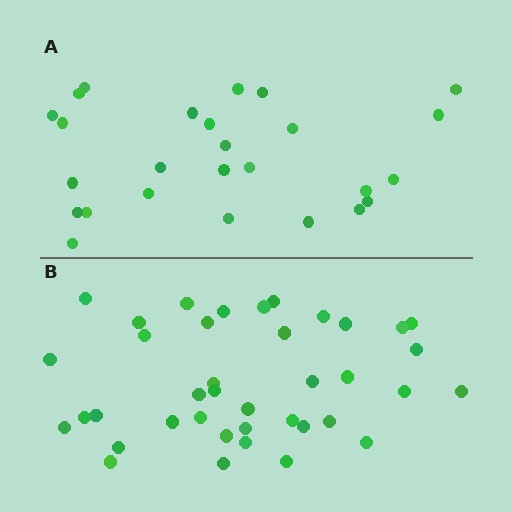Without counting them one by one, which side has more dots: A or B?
Region B (the bottom region) has more dots.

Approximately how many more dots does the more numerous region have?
Region B has approximately 15 more dots than region A.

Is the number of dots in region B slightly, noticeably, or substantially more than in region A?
Region B has substantially more. The ratio is roughly 1.5 to 1.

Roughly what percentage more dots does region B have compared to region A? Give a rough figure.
About 50% more.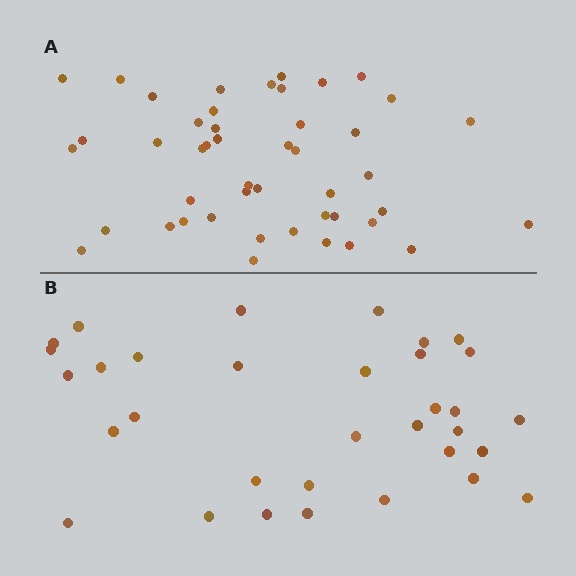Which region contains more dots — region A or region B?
Region A (the top region) has more dots.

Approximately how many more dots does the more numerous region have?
Region A has approximately 15 more dots than region B.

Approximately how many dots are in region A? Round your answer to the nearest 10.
About 50 dots. (The exact count is 46, which rounds to 50.)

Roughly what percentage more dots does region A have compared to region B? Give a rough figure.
About 40% more.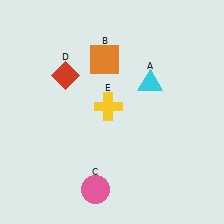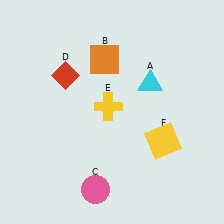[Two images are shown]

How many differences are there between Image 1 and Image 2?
There is 1 difference between the two images.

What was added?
A yellow square (F) was added in Image 2.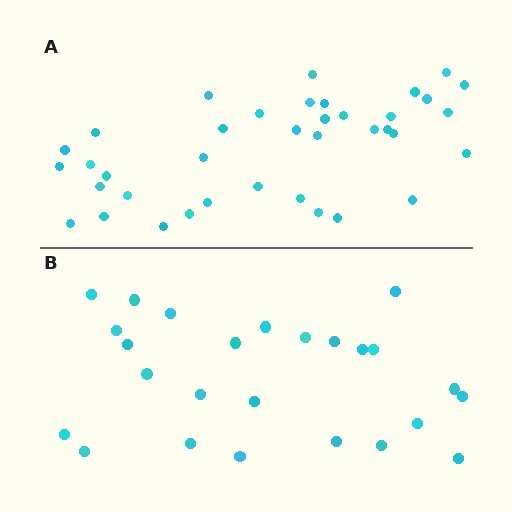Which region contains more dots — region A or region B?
Region A (the top region) has more dots.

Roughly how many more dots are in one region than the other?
Region A has approximately 15 more dots than region B.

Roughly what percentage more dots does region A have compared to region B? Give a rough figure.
About 50% more.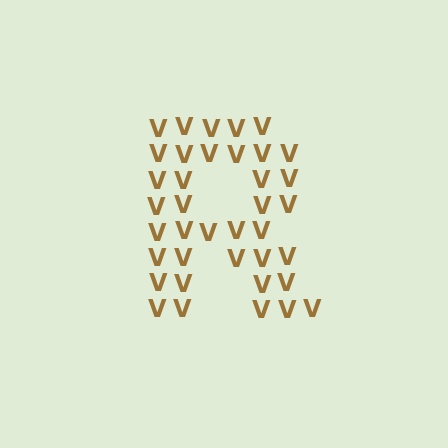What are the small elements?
The small elements are letter V's.